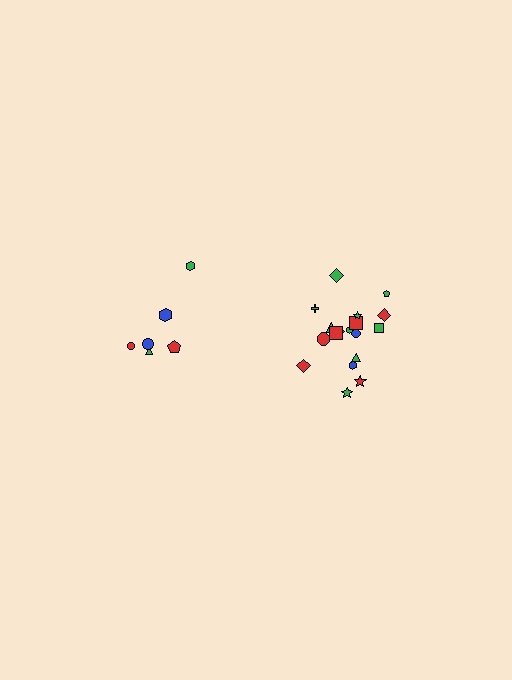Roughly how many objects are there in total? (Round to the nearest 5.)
Roughly 25 objects in total.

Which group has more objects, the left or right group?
The right group.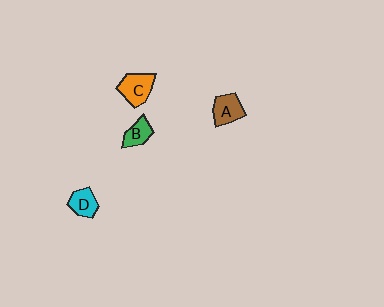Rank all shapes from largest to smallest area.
From largest to smallest: C (orange), A (brown), D (cyan), B (green).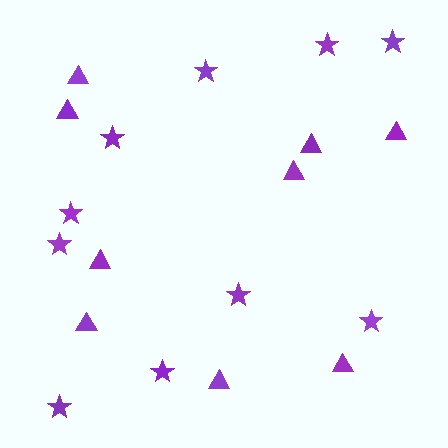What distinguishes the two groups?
There are 2 groups: one group of triangles (9) and one group of stars (10).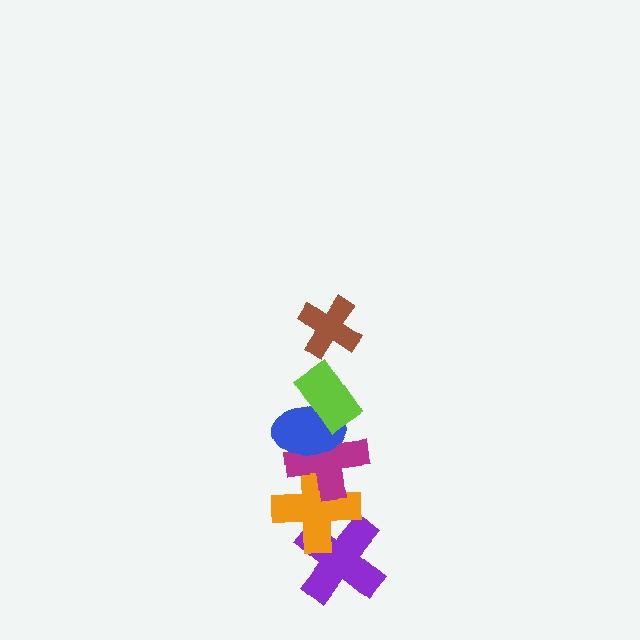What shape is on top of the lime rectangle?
The brown cross is on top of the lime rectangle.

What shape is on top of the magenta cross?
The blue ellipse is on top of the magenta cross.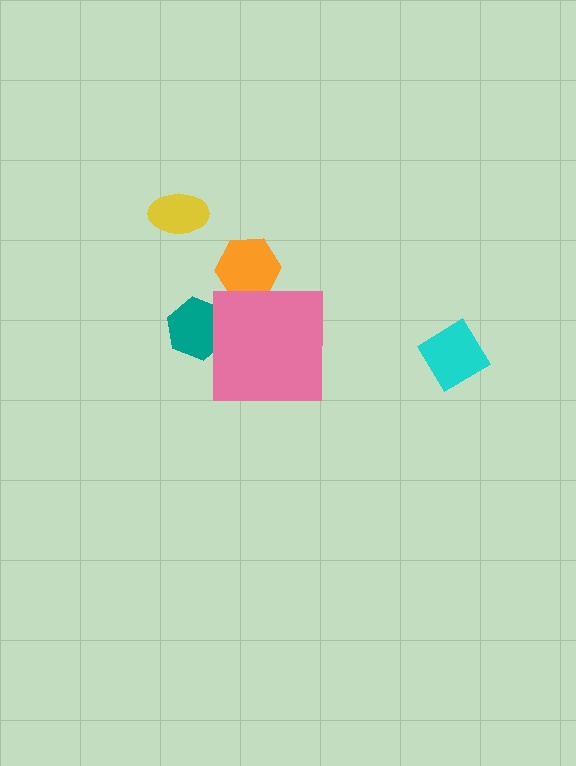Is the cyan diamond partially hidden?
No, the cyan diamond is fully visible.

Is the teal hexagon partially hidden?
Yes, the teal hexagon is partially hidden behind the pink square.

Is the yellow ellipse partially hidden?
No, the yellow ellipse is fully visible.